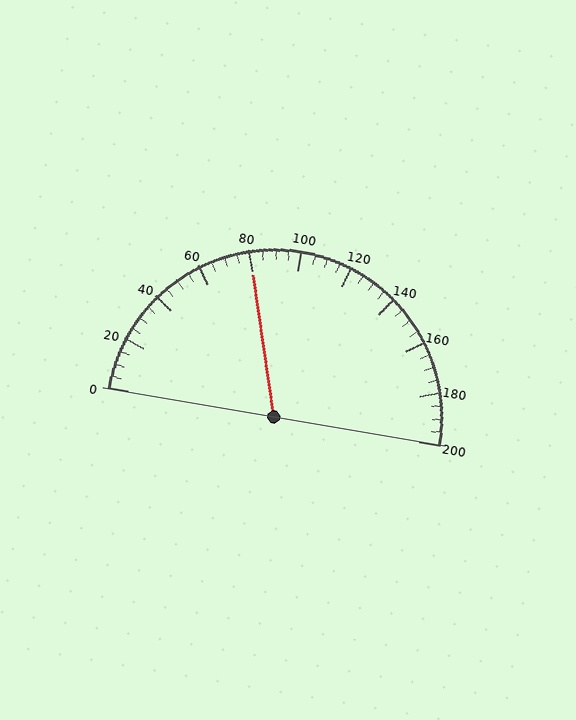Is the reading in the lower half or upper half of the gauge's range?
The reading is in the lower half of the range (0 to 200).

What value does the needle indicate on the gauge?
The needle indicates approximately 80.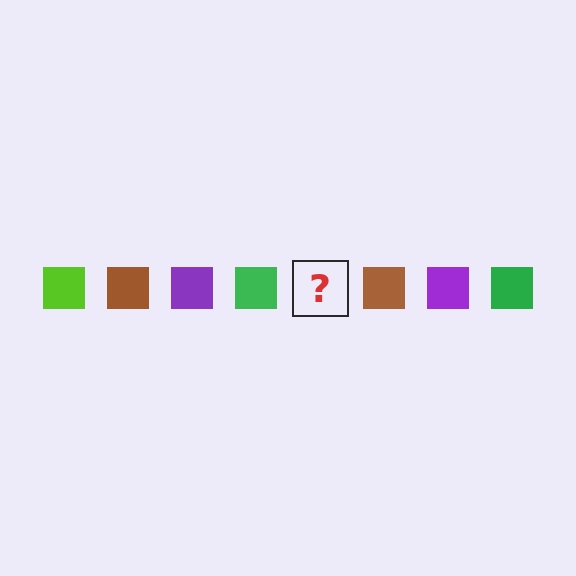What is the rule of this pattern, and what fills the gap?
The rule is that the pattern cycles through lime, brown, purple, green squares. The gap should be filled with a lime square.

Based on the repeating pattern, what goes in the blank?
The blank should be a lime square.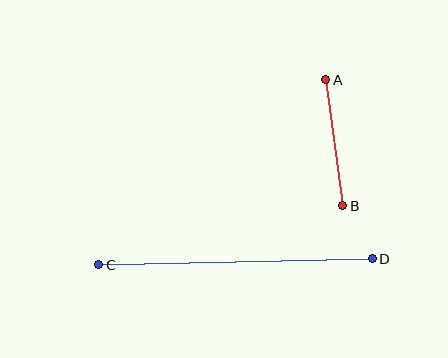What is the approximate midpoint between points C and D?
The midpoint is at approximately (236, 262) pixels.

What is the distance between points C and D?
The distance is approximately 274 pixels.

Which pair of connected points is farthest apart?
Points C and D are farthest apart.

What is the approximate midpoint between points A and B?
The midpoint is at approximately (334, 143) pixels.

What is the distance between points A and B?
The distance is approximately 127 pixels.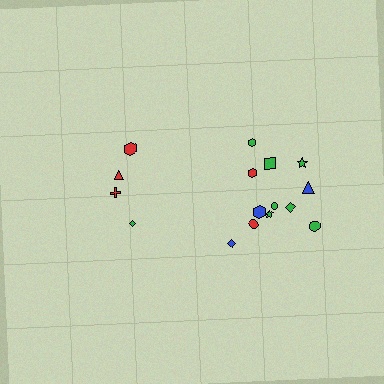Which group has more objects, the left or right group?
The right group.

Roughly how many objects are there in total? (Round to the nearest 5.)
Roughly 15 objects in total.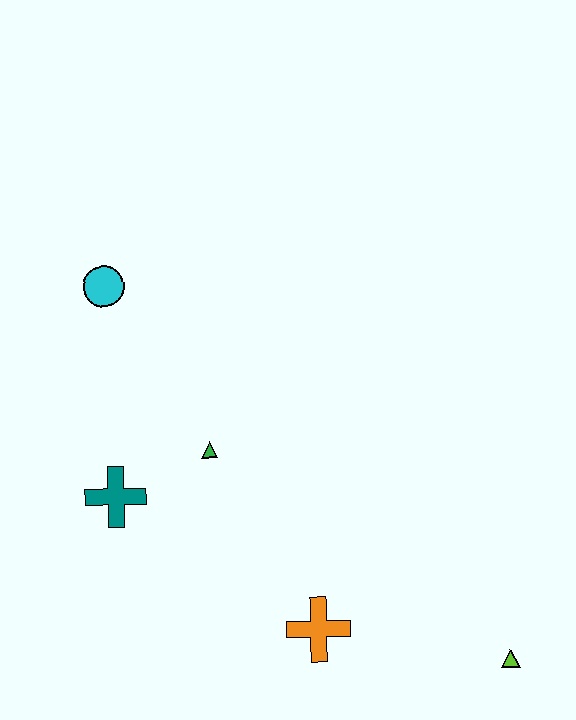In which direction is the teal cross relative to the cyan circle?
The teal cross is below the cyan circle.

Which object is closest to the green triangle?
The teal cross is closest to the green triangle.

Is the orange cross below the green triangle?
Yes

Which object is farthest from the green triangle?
The lime triangle is farthest from the green triangle.